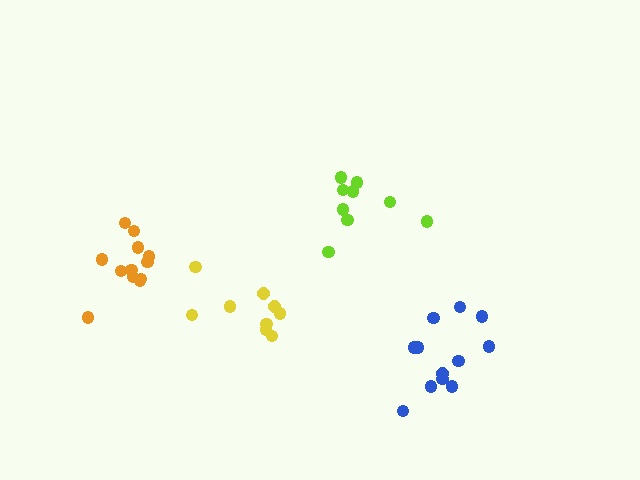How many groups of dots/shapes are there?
There are 4 groups.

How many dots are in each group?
Group 1: 12 dots, Group 2: 9 dots, Group 3: 12 dots, Group 4: 9 dots (42 total).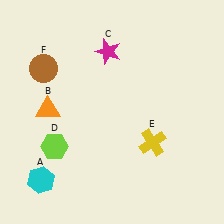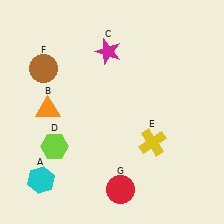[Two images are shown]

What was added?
A red circle (G) was added in Image 2.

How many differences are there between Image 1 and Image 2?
There is 1 difference between the two images.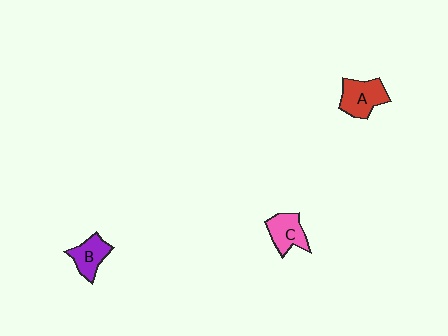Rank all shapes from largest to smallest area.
From largest to smallest: A (red), C (pink), B (purple).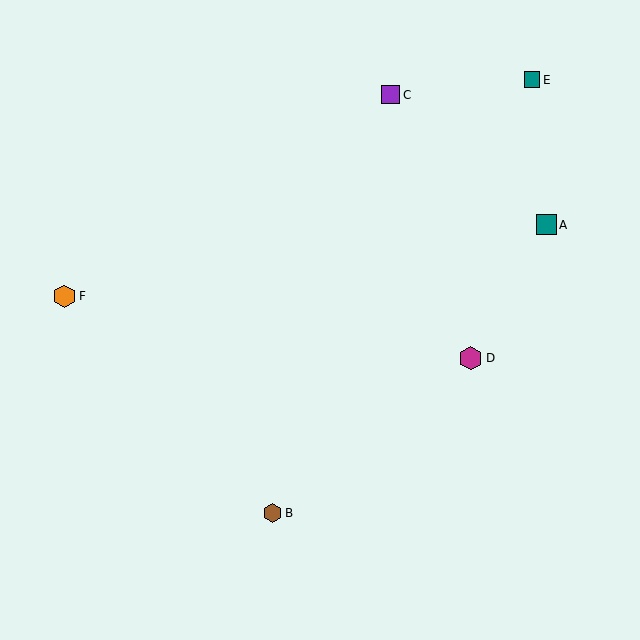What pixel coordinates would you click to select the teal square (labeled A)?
Click at (546, 225) to select the teal square A.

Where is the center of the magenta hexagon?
The center of the magenta hexagon is at (471, 358).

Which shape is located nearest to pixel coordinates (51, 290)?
The orange hexagon (labeled F) at (64, 296) is nearest to that location.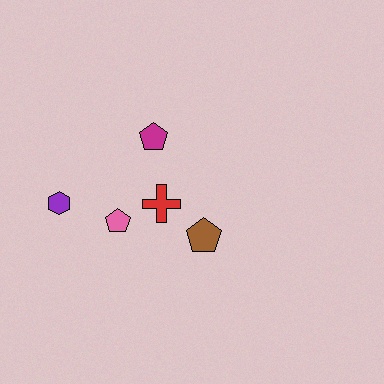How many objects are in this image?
There are 5 objects.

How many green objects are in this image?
There are no green objects.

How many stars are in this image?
There are no stars.